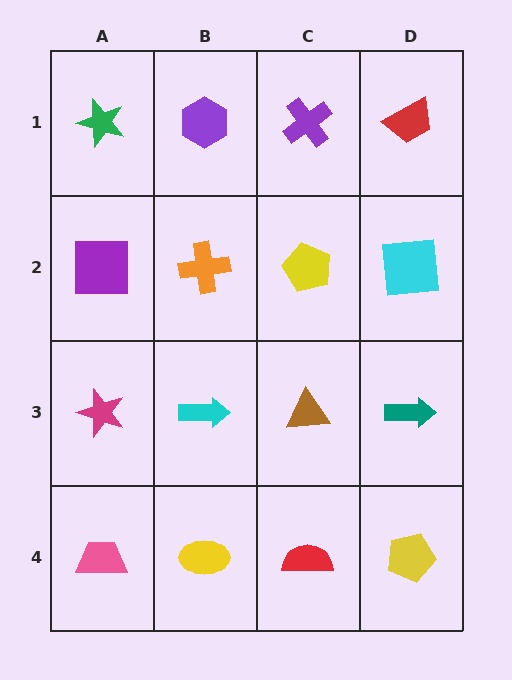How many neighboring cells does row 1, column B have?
3.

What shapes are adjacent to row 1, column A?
A purple square (row 2, column A), a purple hexagon (row 1, column B).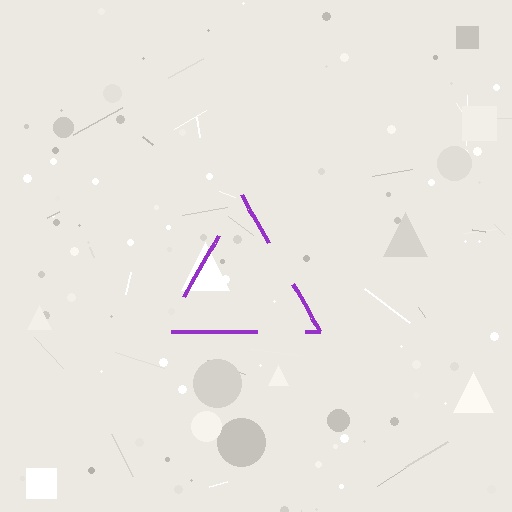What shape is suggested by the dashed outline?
The dashed outline suggests a triangle.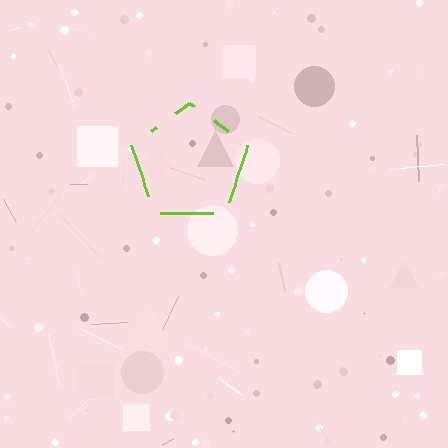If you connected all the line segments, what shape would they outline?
They would outline a pentagon.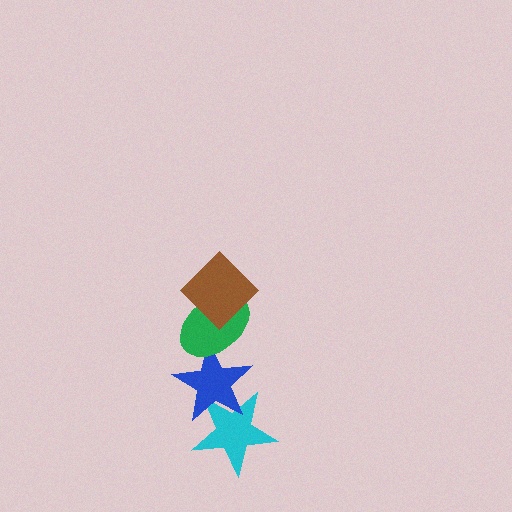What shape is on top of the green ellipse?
The brown diamond is on top of the green ellipse.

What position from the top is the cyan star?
The cyan star is 4th from the top.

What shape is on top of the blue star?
The green ellipse is on top of the blue star.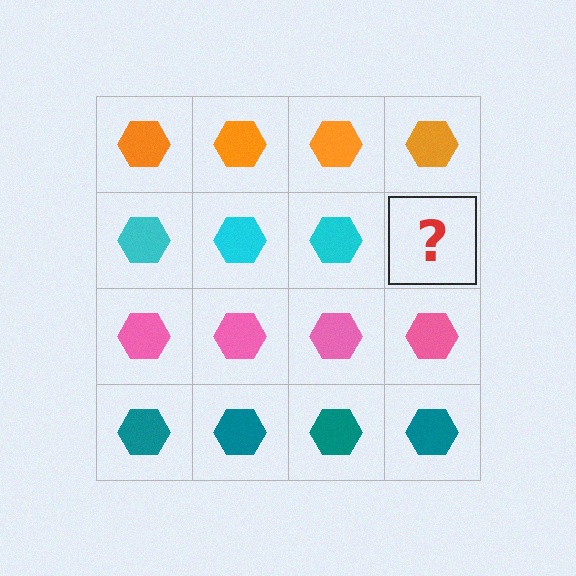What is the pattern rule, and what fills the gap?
The rule is that each row has a consistent color. The gap should be filled with a cyan hexagon.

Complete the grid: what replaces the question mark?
The question mark should be replaced with a cyan hexagon.